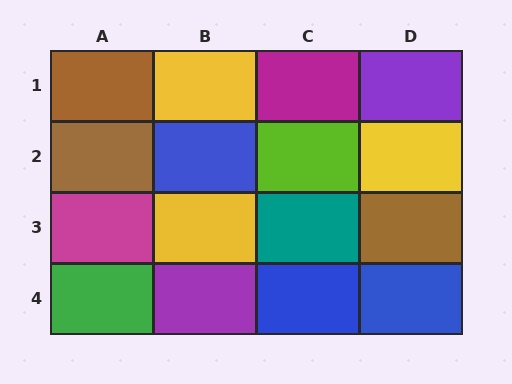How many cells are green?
1 cell is green.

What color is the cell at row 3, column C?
Teal.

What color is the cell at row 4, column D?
Blue.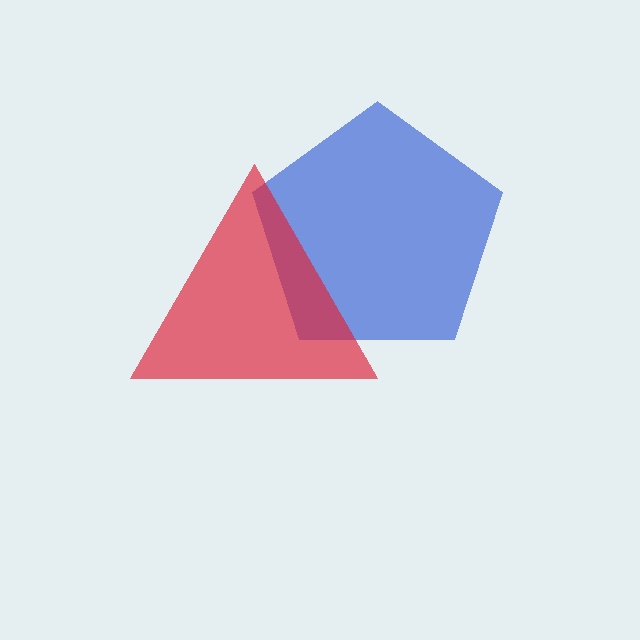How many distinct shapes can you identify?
There are 2 distinct shapes: a blue pentagon, a red triangle.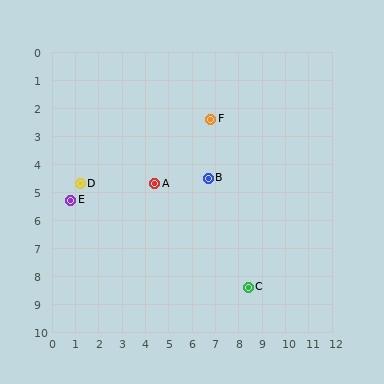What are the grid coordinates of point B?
Point B is at approximately (6.7, 4.5).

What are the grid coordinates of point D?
Point D is at approximately (1.2, 4.7).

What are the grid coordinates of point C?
Point C is at approximately (8.4, 8.4).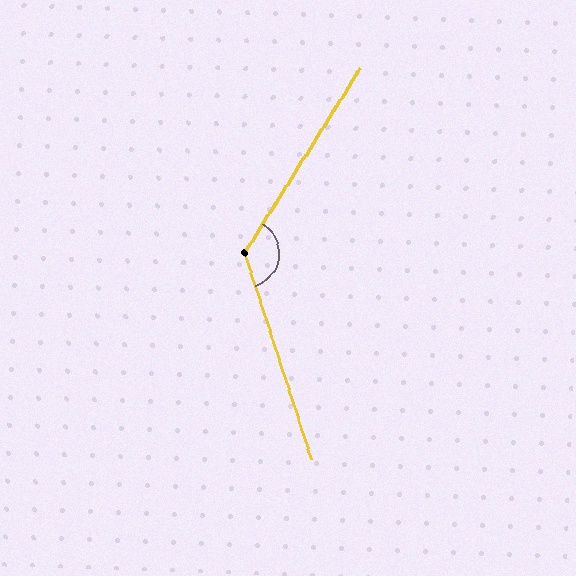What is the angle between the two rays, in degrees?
Approximately 130 degrees.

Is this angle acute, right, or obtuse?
It is obtuse.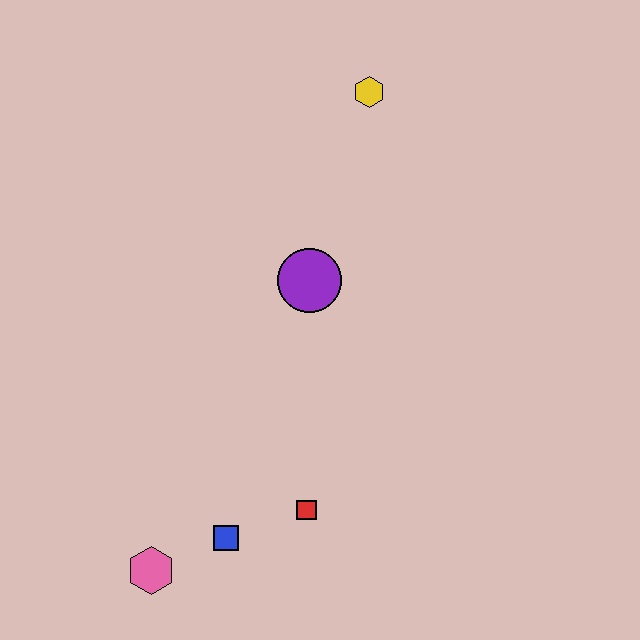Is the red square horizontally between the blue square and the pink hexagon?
No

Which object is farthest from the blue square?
The yellow hexagon is farthest from the blue square.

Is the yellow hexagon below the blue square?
No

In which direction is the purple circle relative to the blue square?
The purple circle is above the blue square.